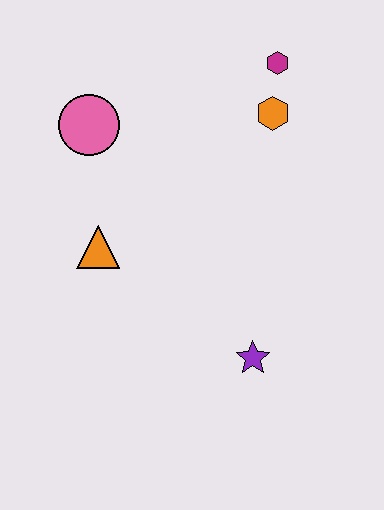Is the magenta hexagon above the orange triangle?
Yes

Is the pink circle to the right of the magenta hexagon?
No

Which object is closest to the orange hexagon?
The magenta hexagon is closest to the orange hexagon.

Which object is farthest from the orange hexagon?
The purple star is farthest from the orange hexagon.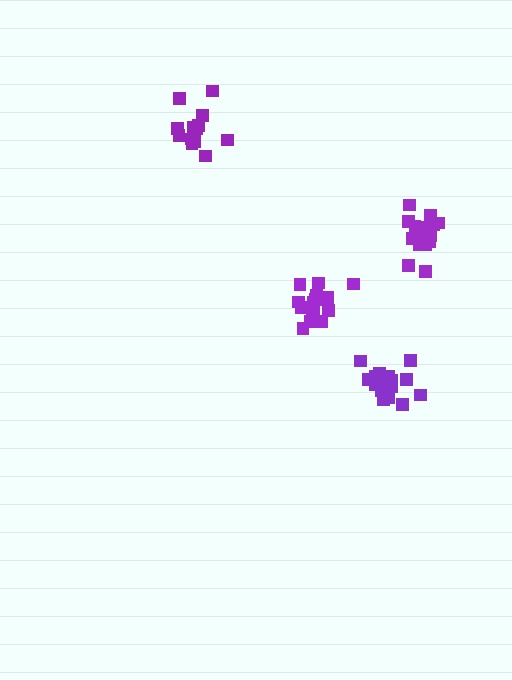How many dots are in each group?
Group 1: 14 dots, Group 2: 15 dots, Group 3: 16 dots, Group 4: 18 dots (63 total).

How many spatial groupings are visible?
There are 4 spatial groupings.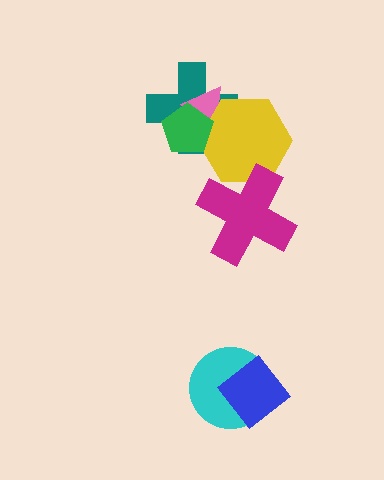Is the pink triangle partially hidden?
Yes, it is partially covered by another shape.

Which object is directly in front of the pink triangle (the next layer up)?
The yellow hexagon is directly in front of the pink triangle.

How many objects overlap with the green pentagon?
3 objects overlap with the green pentagon.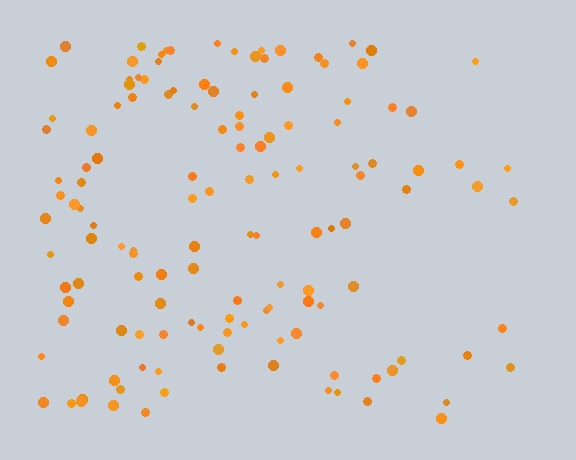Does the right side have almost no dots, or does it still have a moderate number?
Still a moderate number, just noticeably fewer than the left.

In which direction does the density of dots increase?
From right to left, with the left side densest.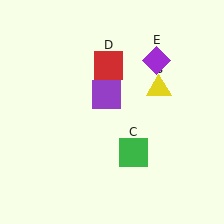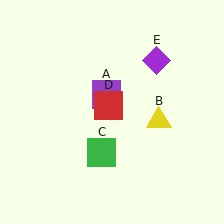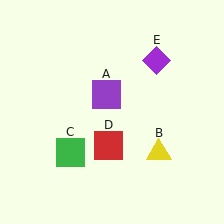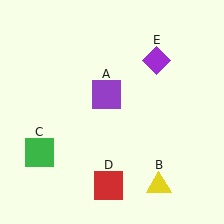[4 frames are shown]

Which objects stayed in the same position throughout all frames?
Purple square (object A) and purple diamond (object E) remained stationary.